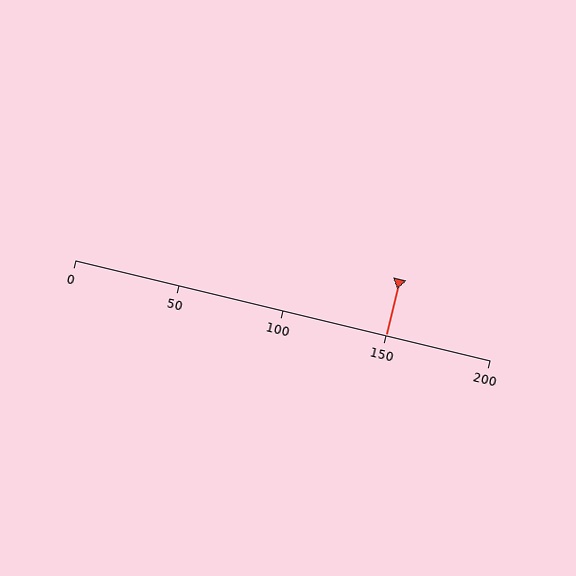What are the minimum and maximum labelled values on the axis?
The axis runs from 0 to 200.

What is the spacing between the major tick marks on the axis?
The major ticks are spaced 50 apart.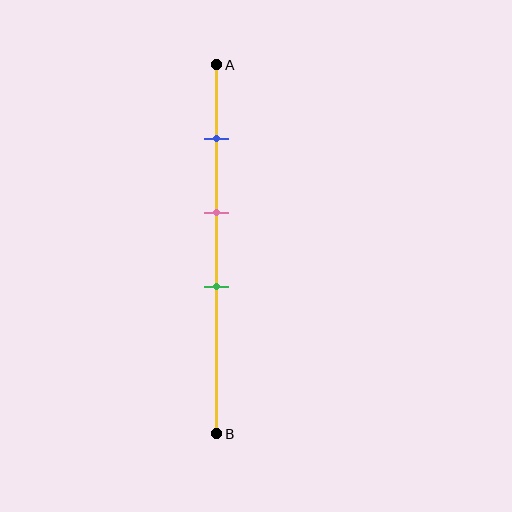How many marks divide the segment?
There are 3 marks dividing the segment.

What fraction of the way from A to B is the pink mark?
The pink mark is approximately 40% (0.4) of the way from A to B.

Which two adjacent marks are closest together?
The pink and green marks are the closest adjacent pair.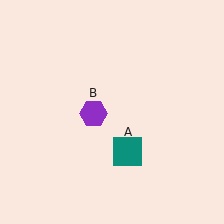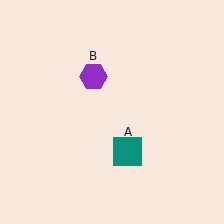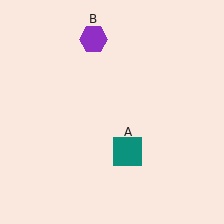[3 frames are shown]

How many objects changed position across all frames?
1 object changed position: purple hexagon (object B).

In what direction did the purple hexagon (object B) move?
The purple hexagon (object B) moved up.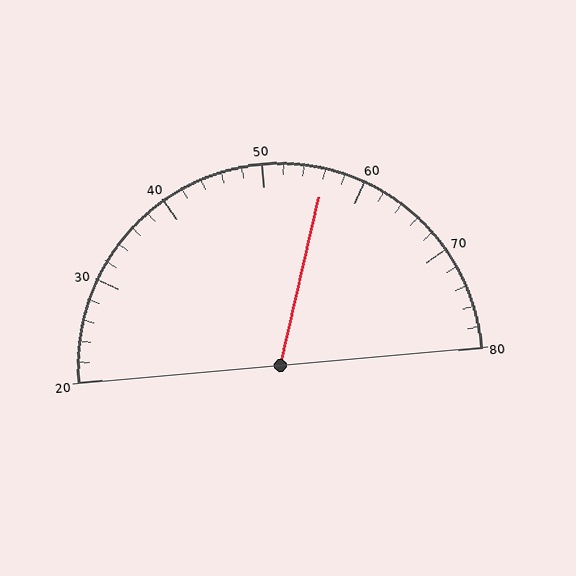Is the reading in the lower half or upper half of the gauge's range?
The reading is in the upper half of the range (20 to 80).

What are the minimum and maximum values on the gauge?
The gauge ranges from 20 to 80.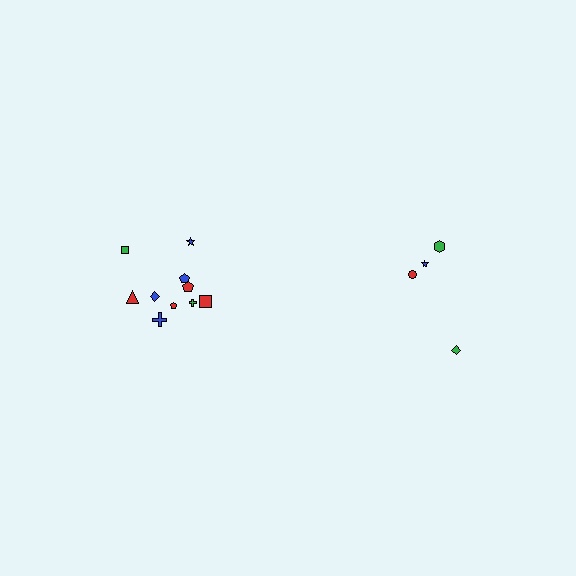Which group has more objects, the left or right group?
The left group.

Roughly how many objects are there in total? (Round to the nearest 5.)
Roughly 15 objects in total.